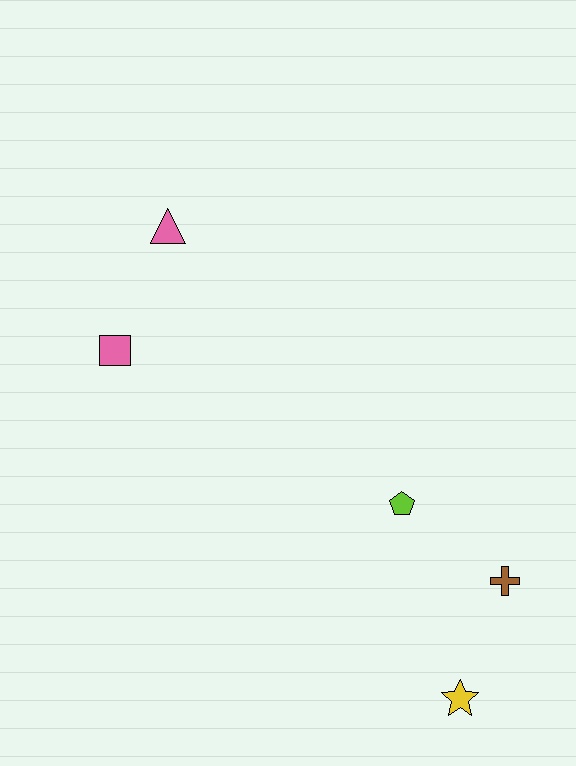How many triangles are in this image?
There is 1 triangle.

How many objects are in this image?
There are 5 objects.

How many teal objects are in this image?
There are no teal objects.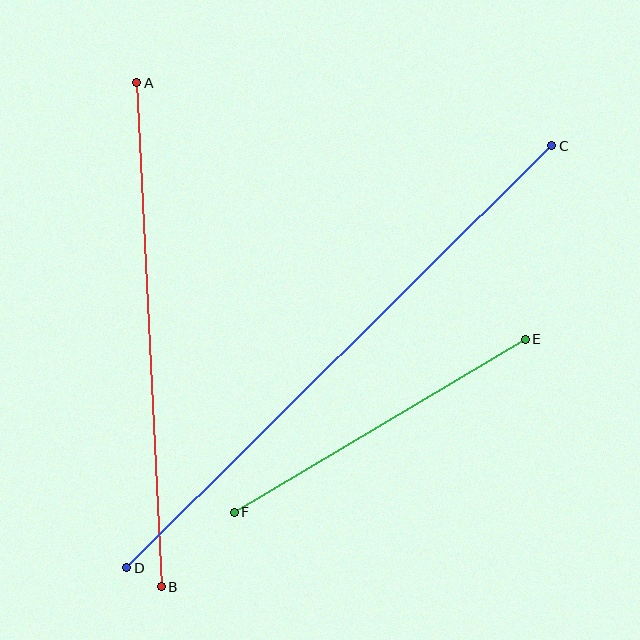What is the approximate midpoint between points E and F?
The midpoint is at approximately (380, 426) pixels.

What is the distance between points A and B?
The distance is approximately 504 pixels.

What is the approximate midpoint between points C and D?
The midpoint is at approximately (339, 357) pixels.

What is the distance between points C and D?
The distance is approximately 599 pixels.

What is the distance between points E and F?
The distance is approximately 338 pixels.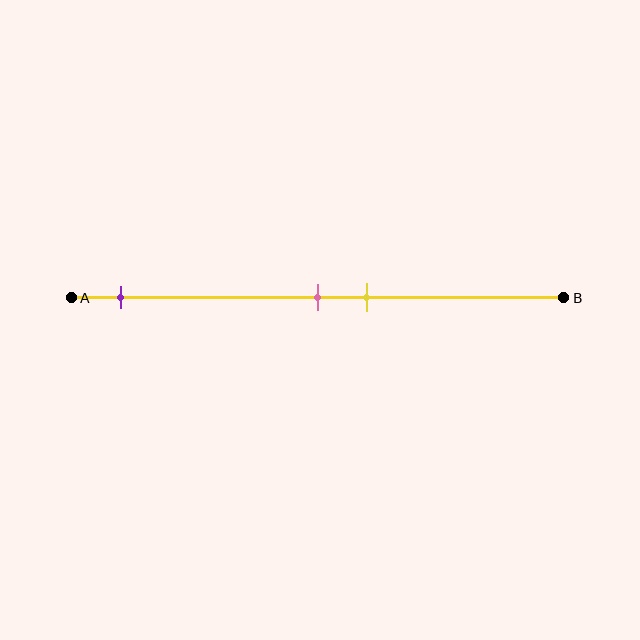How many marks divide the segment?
There are 3 marks dividing the segment.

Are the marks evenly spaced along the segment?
No, the marks are not evenly spaced.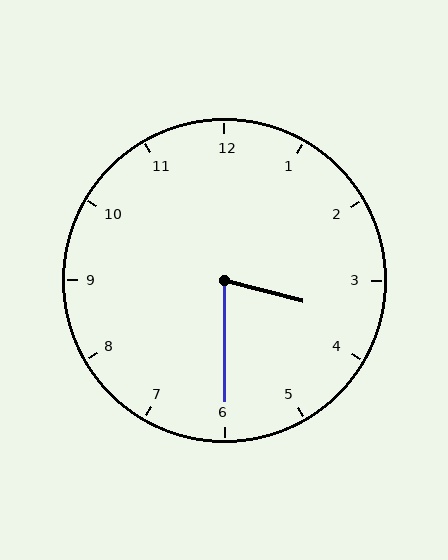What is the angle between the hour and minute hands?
Approximately 75 degrees.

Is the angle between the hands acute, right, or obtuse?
It is acute.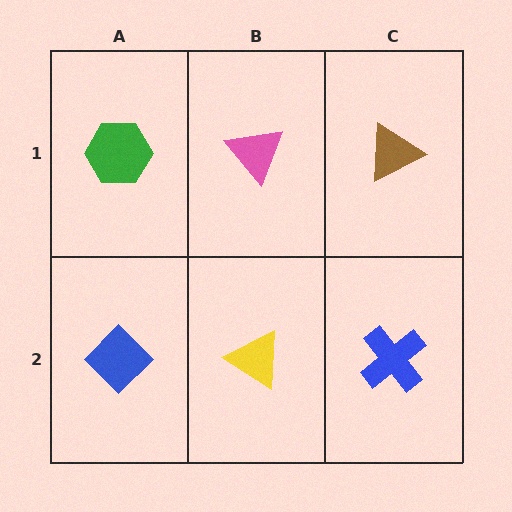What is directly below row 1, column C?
A blue cross.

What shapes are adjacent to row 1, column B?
A yellow triangle (row 2, column B), a green hexagon (row 1, column A), a brown triangle (row 1, column C).